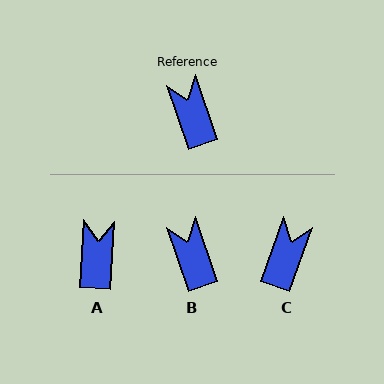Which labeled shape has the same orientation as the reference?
B.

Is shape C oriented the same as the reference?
No, it is off by about 39 degrees.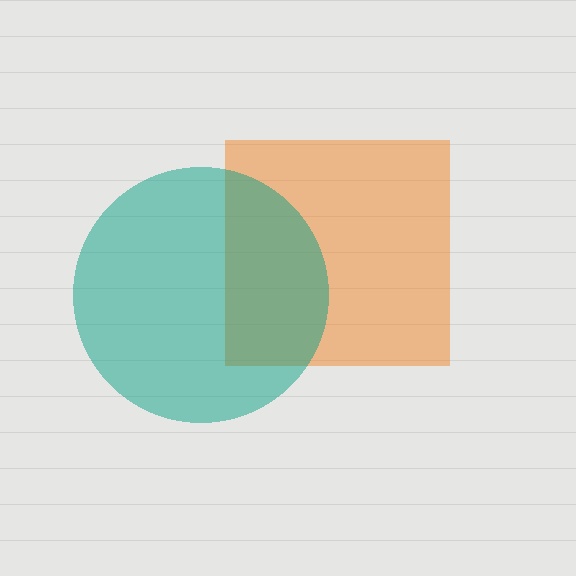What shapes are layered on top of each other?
The layered shapes are: an orange square, a teal circle.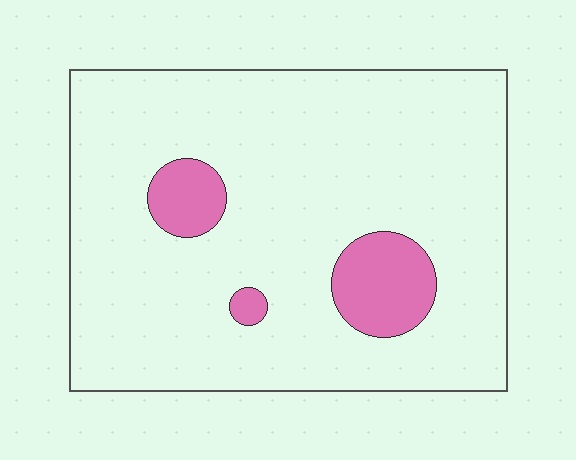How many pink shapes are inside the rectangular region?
3.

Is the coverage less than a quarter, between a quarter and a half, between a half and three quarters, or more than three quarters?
Less than a quarter.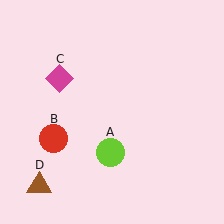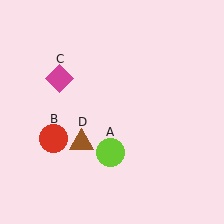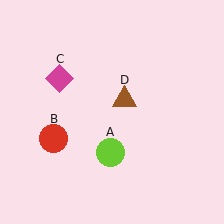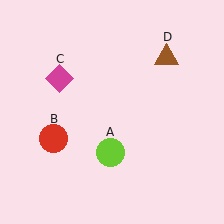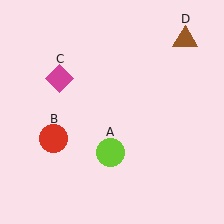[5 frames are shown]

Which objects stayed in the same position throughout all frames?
Lime circle (object A) and red circle (object B) and magenta diamond (object C) remained stationary.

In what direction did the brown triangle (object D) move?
The brown triangle (object D) moved up and to the right.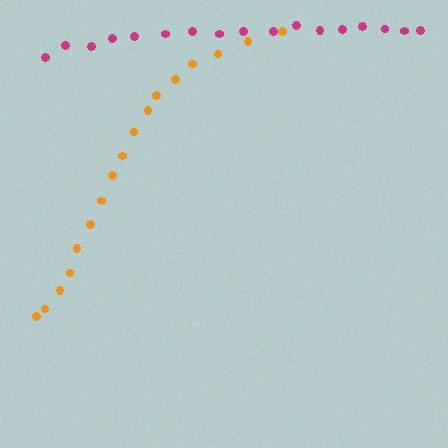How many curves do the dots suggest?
There are 2 distinct paths.